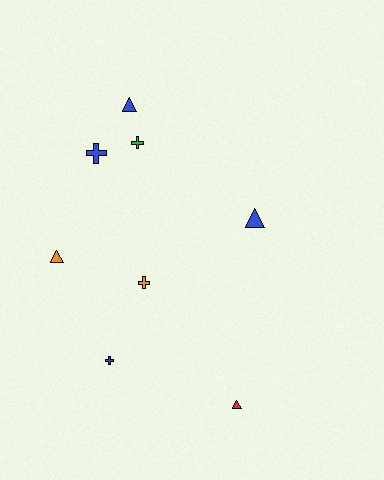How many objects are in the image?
There are 8 objects.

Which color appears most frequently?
Blue, with 4 objects.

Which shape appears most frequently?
Cross, with 4 objects.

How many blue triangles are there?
There are 2 blue triangles.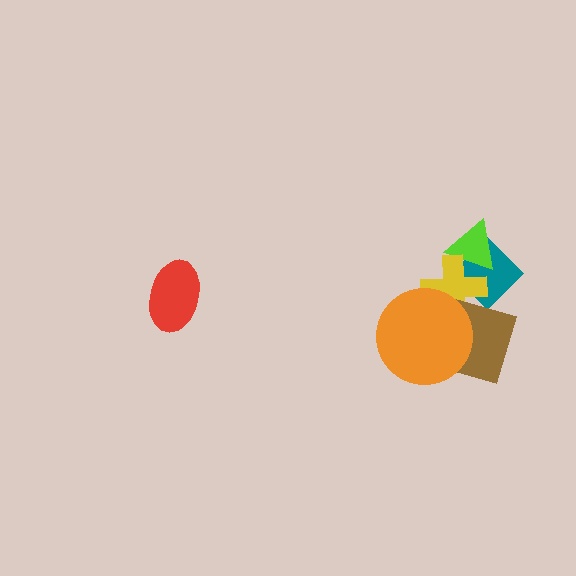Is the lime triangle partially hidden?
Yes, it is partially covered by another shape.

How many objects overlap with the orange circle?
2 objects overlap with the orange circle.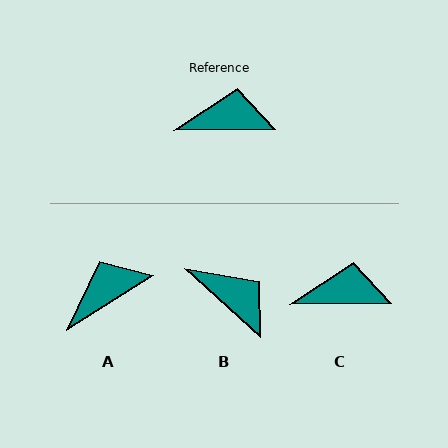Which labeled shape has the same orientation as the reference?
C.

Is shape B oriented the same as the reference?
No, it is off by about 42 degrees.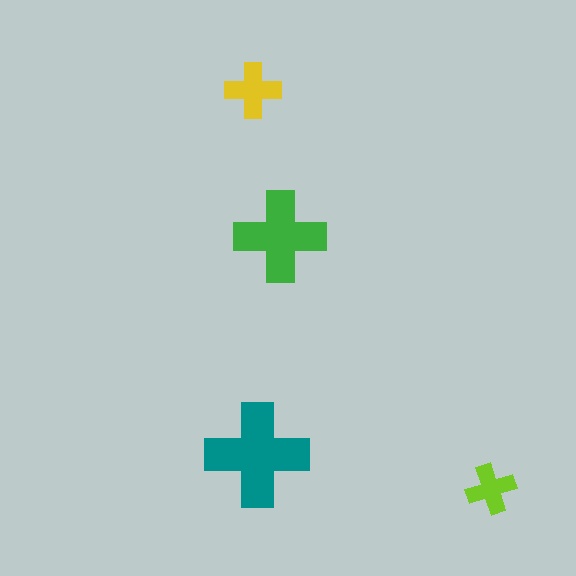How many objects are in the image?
There are 4 objects in the image.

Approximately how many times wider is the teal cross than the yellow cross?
About 2 times wider.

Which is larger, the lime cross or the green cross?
The green one.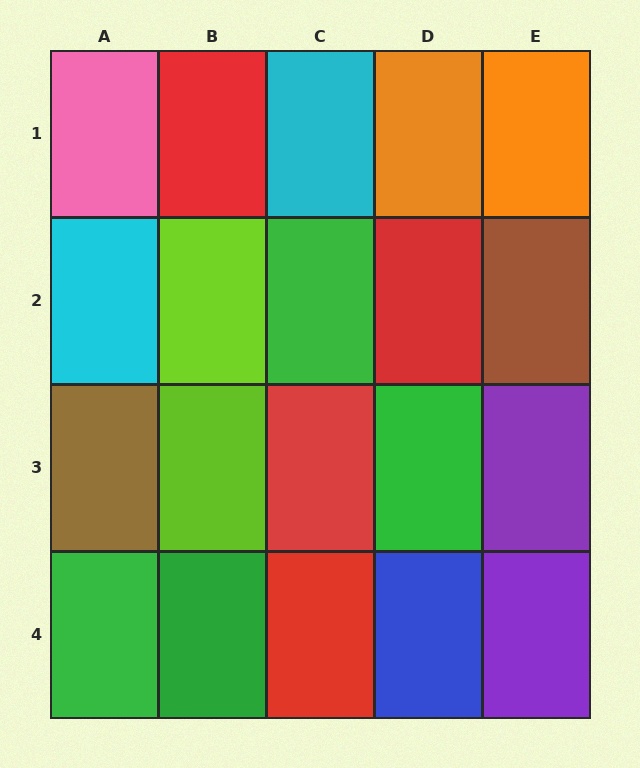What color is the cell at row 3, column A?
Brown.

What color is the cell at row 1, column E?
Orange.